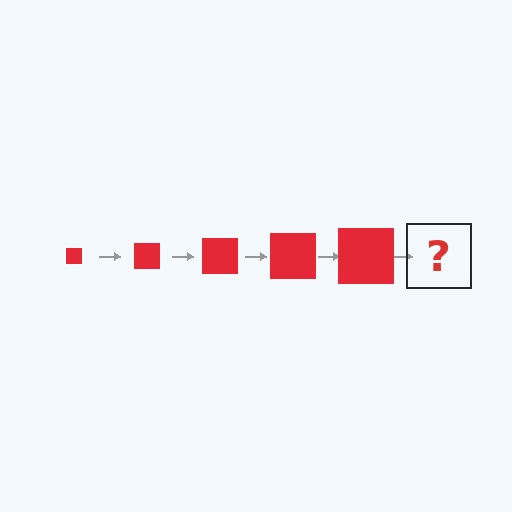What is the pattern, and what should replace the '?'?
The pattern is that the square gets progressively larger each step. The '?' should be a red square, larger than the previous one.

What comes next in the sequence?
The next element should be a red square, larger than the previous one.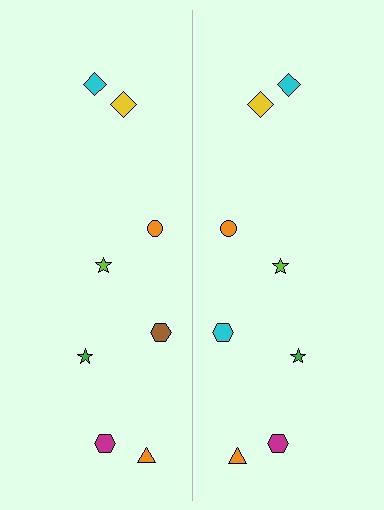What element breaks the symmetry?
The cyan hexagon on the right side breaks the symmetry — its mirror counterpart is brown.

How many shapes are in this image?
There are 16 shapes in this image.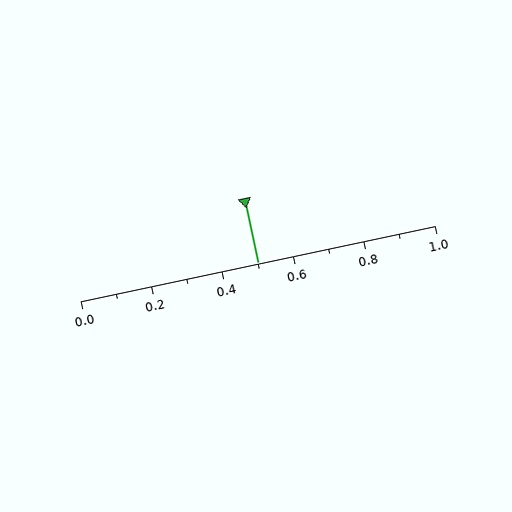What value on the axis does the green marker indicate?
The marker indicates approximately 0.5.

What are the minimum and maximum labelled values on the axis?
The axis runs from 0.0 to 1.0.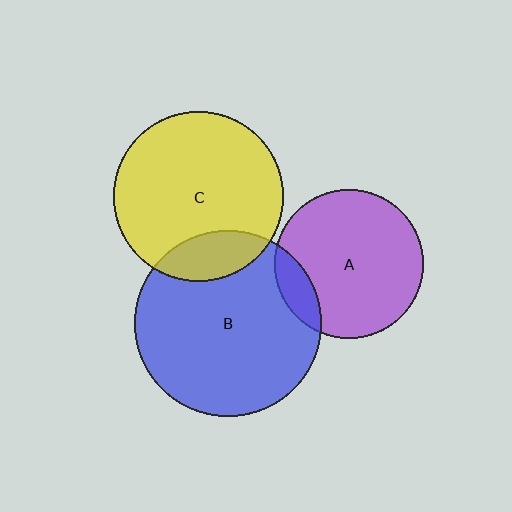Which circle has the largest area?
Circle B (blue).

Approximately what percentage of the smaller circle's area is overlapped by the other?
Approximately 15%.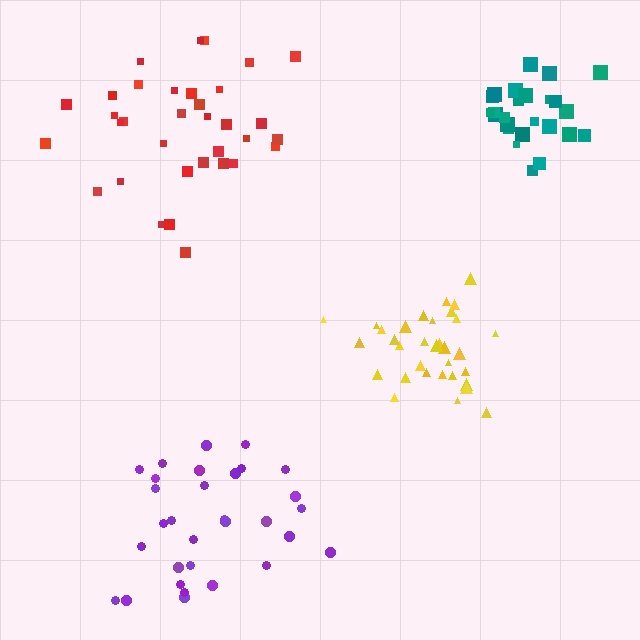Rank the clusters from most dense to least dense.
teal, yellow, purple, red.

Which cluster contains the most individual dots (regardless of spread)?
Red (34).